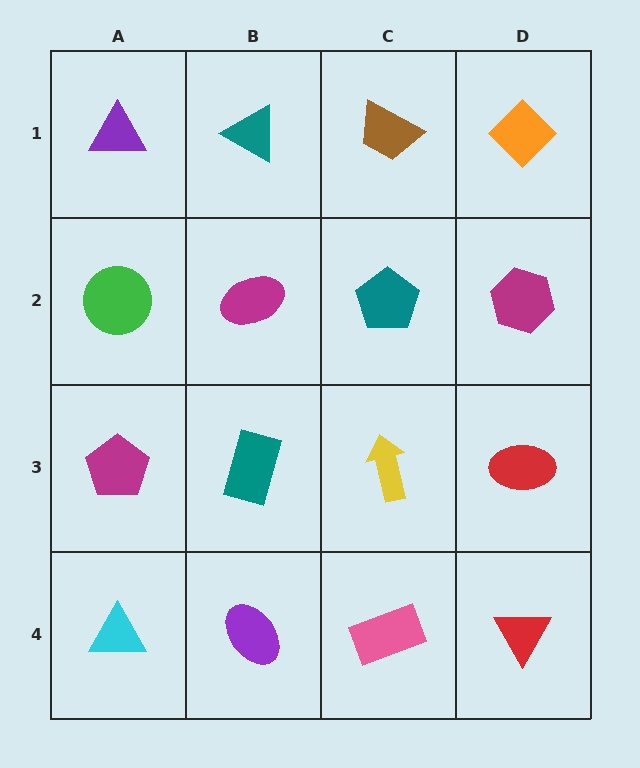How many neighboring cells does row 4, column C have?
3.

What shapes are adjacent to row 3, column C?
A teal pentagon (row 2, column C), a pink rectangle (row 4, column C), a teal rectangle (row 3, column B), a red ellipse (row 3, column D).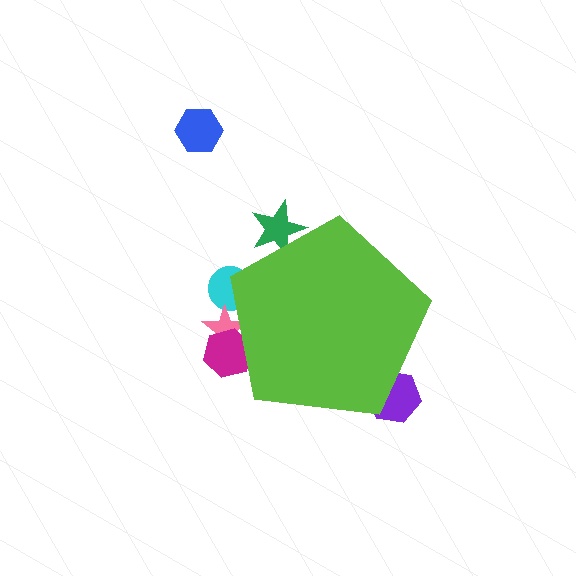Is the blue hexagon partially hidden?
No, the blue hexagon is fully visible.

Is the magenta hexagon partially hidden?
Yes, the magenta hexagon is partially hidden behind the lime pentagon.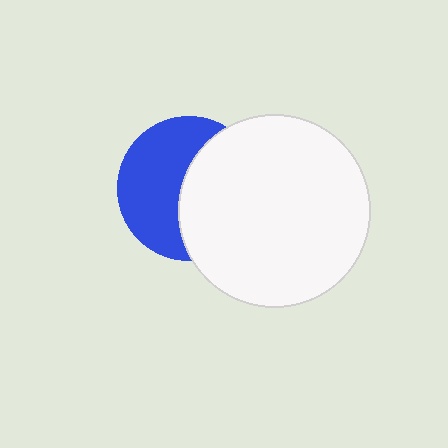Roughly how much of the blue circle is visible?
About half of it is visible (roughly 51%).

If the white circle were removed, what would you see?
You would see the complete blue circle.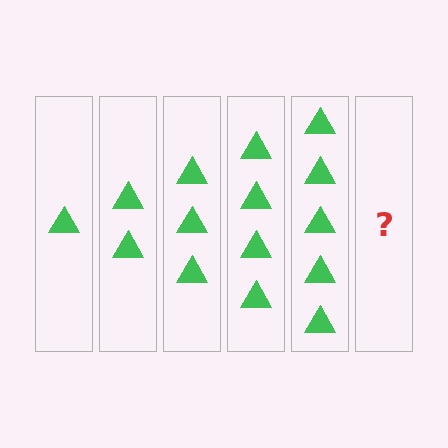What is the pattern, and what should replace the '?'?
The pattern is that each step adds one more triangle. The '?' should be 6 triangles.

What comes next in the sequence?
The next element should be 6 triangles.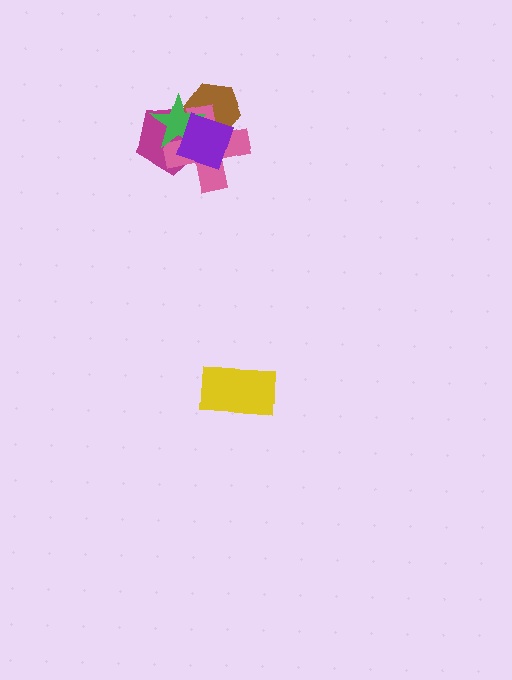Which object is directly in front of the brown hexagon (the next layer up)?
The pink cross is directly in front of the brown hexagon.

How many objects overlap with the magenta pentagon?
4 objects overlap with the magenta pentagon.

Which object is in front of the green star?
The purple diamond is in front of the green star.